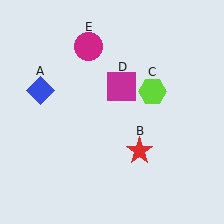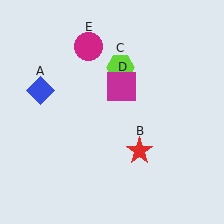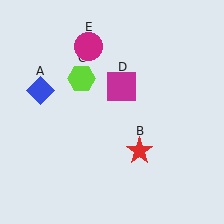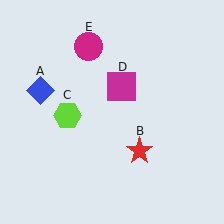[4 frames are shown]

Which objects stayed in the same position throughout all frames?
Blue diamond (object A) and red star (object B) and magenta square (object D) and magenta circle (object E) remained stationary.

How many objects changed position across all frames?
1 object changed position: lime hexagon (object C).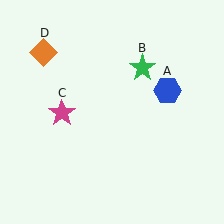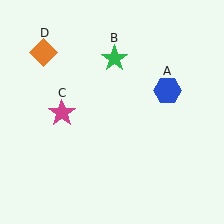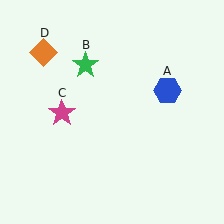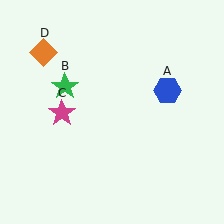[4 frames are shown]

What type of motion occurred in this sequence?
The green star (object B) rotated counterclockwise around the center of the scene.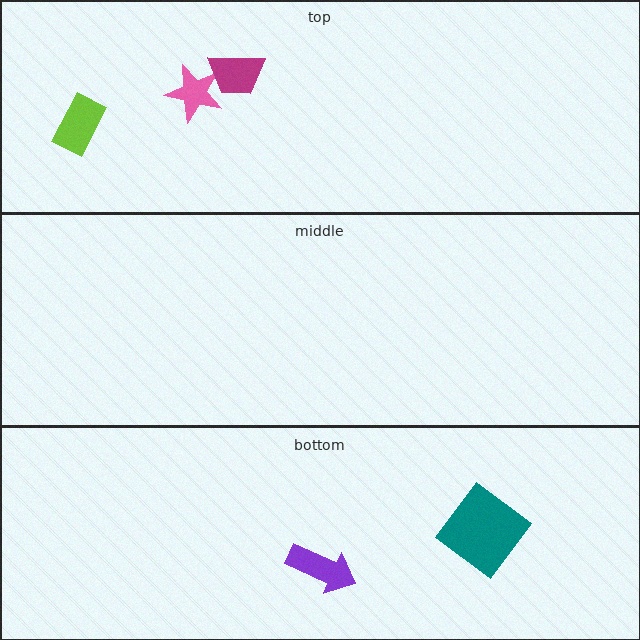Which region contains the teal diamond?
The bottom region.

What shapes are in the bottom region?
The teal diamond, the purple arrow.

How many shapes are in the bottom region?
2.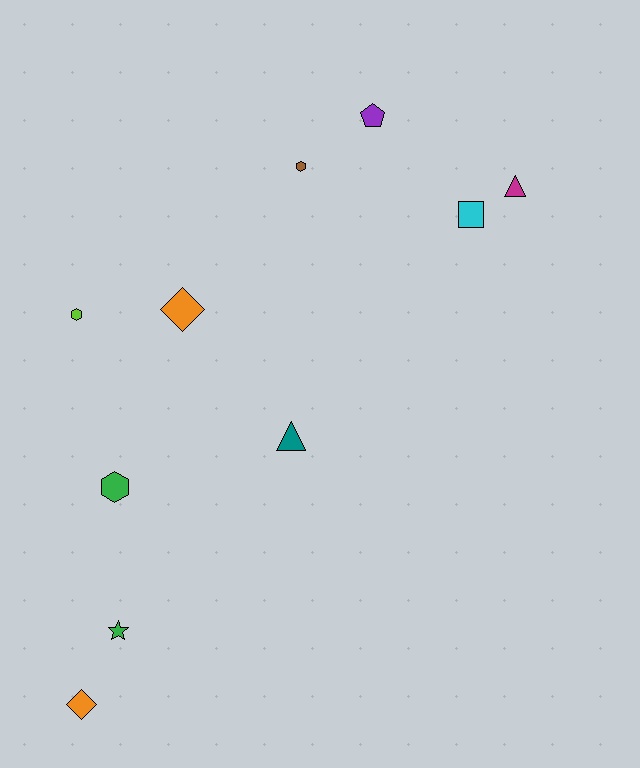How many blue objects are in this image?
There are no blue objects.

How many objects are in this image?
There are 10 objects.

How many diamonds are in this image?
There are 2 diamonds.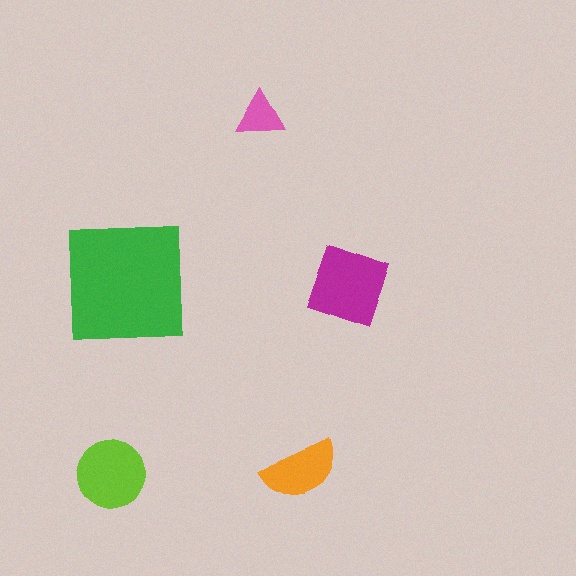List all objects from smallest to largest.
The pink triangle, the orange semicircle, the lime circle, the magenta diamond, the green square.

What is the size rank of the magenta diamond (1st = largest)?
2nd.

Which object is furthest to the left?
The lime circle is leftmost.